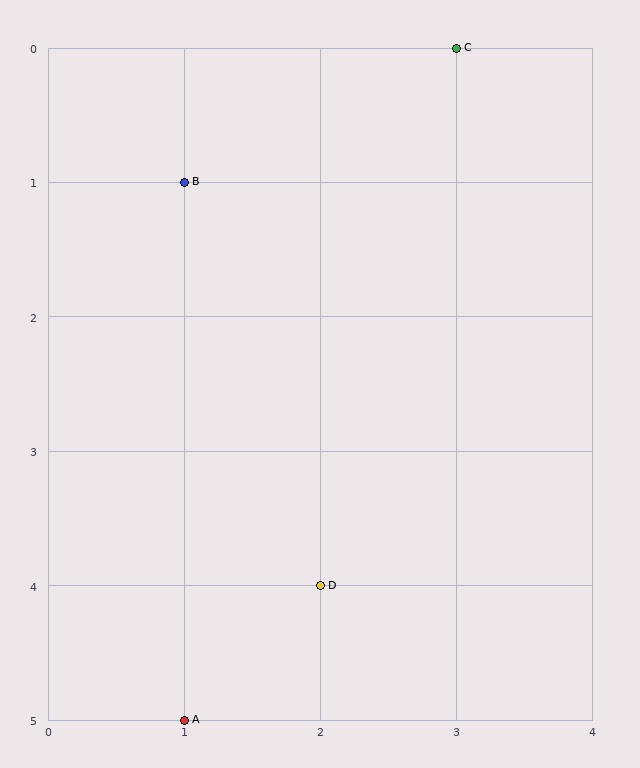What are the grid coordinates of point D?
Point D is at grid coordinates (2, 4).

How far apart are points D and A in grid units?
Points D and A are 1 column and 1 row apart (about 1.4 grid units diagonally).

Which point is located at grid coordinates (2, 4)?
Point D is at (2, 4).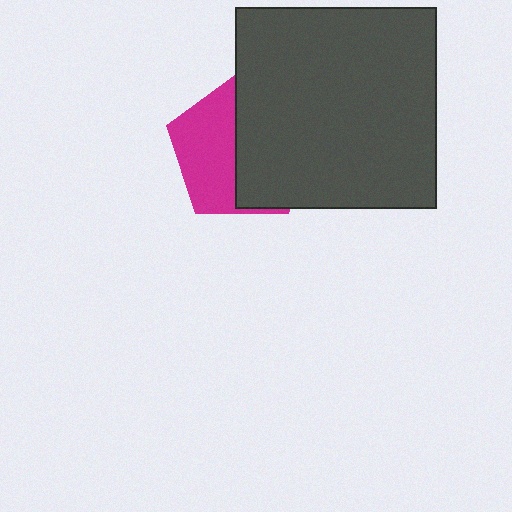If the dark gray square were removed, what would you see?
You would see the complete magenta pentagon.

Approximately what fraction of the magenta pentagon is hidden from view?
Roughly 54% of the magenta pentagon is hidden behind the dark gray square.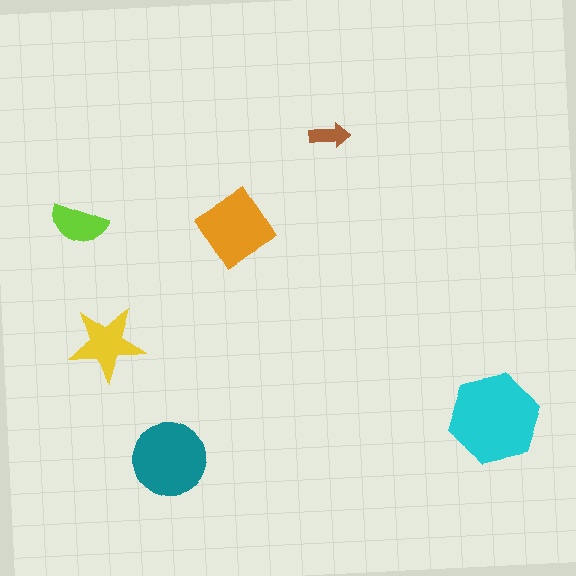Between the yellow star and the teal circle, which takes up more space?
The teal circle.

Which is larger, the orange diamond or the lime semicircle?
The orange diamond.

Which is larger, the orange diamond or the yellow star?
The orange diamond.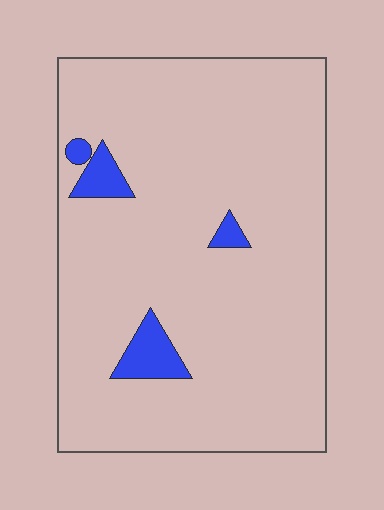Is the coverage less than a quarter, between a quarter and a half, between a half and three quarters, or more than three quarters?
Less than a quarter.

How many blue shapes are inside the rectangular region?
4.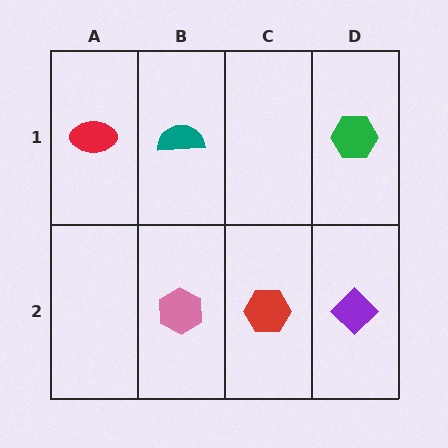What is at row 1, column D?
A green hexagon.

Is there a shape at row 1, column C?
No, that cell is empty.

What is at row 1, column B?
A teal semicircle.